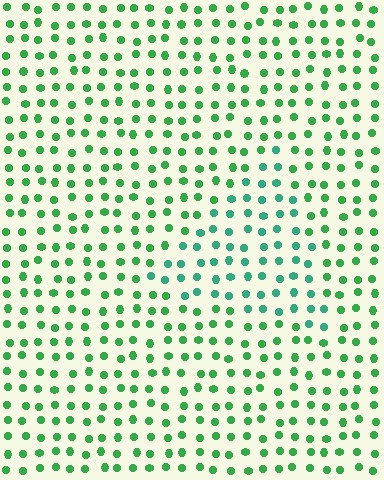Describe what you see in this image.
The image is filled with small green elements in a uniform arrangement. A triangle-shaped region is visible where the elements are tinted to a slightly different hue, forming a subtle color boundary.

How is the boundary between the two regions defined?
The boundary is defined purely by a slight shift in hue (about 29 degrees). Spacing, size, and orientation are identical on both sides.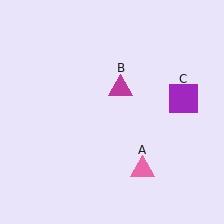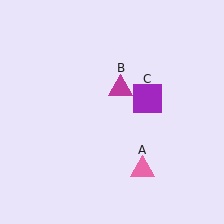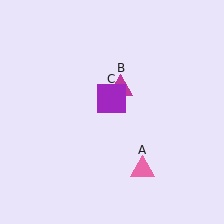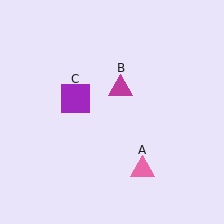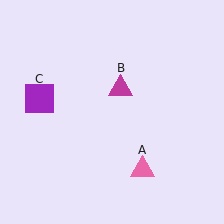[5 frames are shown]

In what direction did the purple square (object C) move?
The purple square (object C) moved left.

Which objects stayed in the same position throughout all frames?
Pink triangle (object A) and magenta triangle (object B) remained stationary.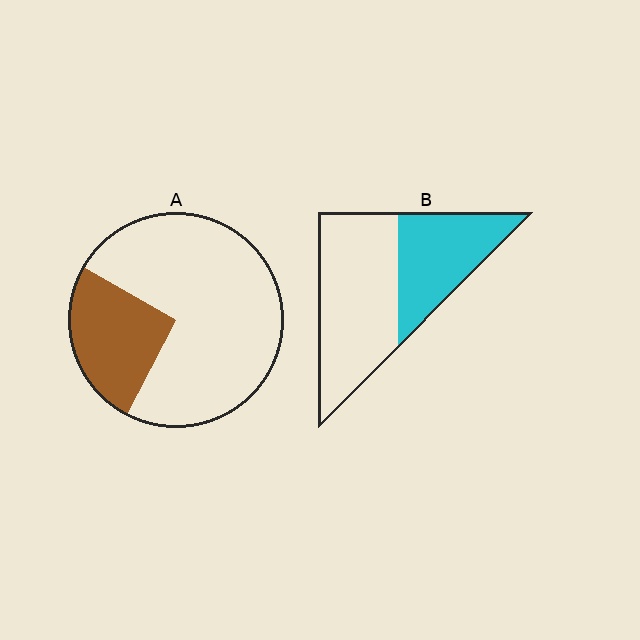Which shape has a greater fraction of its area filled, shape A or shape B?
Shape B.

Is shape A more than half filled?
No.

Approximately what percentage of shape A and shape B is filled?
A is approximately 25% and B is approximately 40%.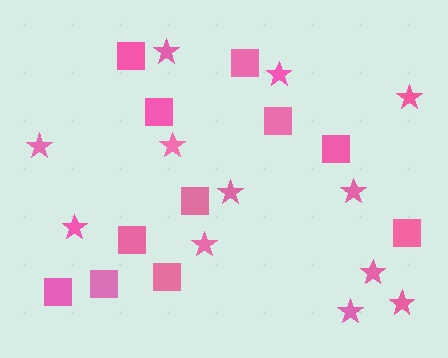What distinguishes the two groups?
There are 2 groups: one group of stars (12) and one group of squares (11).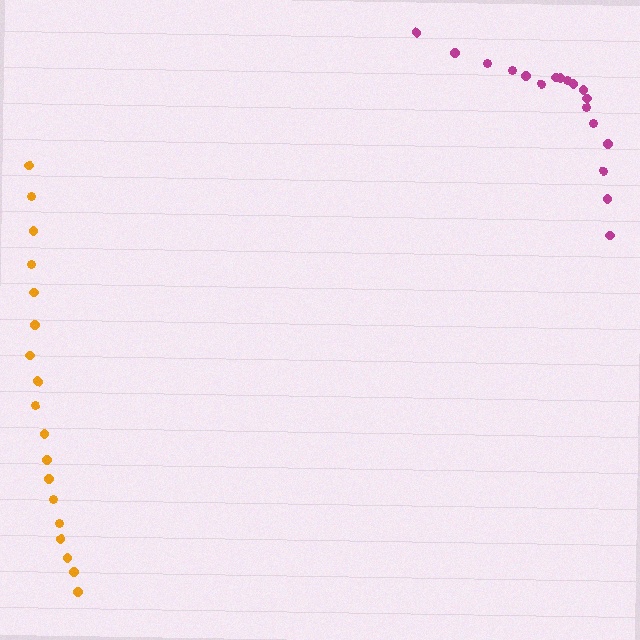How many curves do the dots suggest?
There are 2 distinct paths.